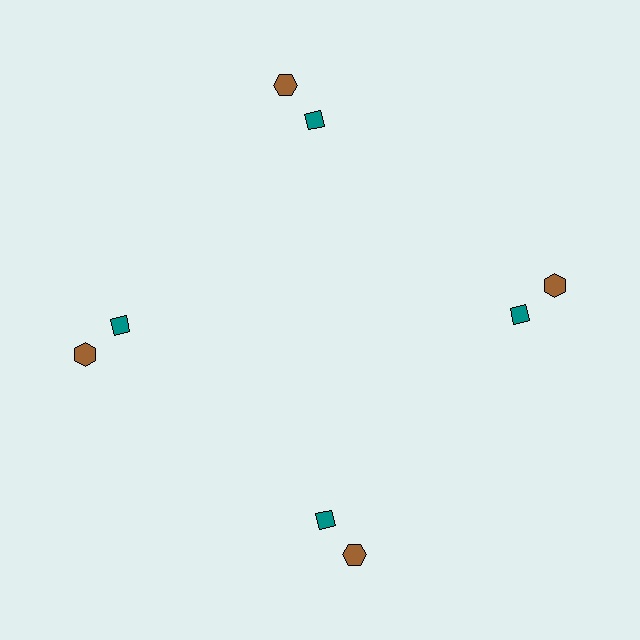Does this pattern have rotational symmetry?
Yes, this pattern has 4-fold rotational symmetry. It looks the same after rotating 90 degrees around the center.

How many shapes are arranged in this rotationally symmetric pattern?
There are 8 shapes, arranged in 4 groups of 2.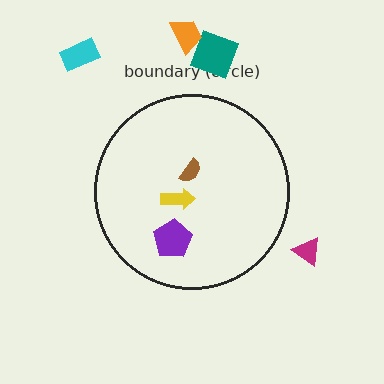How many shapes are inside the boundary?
3 inside, 4 outside.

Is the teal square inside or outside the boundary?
Outside.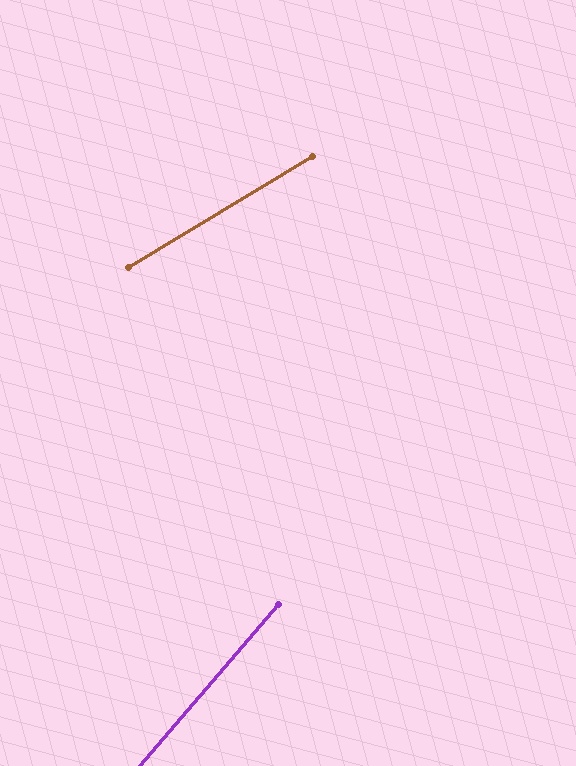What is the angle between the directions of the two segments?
Approximately 18 degrees.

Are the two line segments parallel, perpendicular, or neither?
Neither parallel nor perpendicular — they differ by about 18°.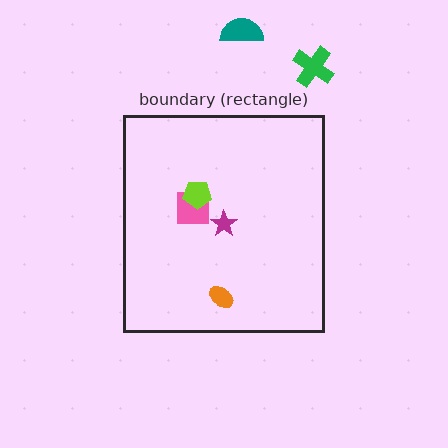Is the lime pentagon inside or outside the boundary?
Inside.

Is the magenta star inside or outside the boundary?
Inside.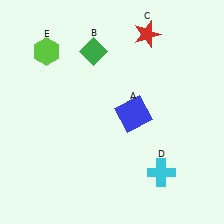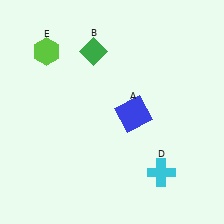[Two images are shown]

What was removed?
The red star (C) was removed in Image 2.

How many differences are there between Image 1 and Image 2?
There is 1 difference between the two images.